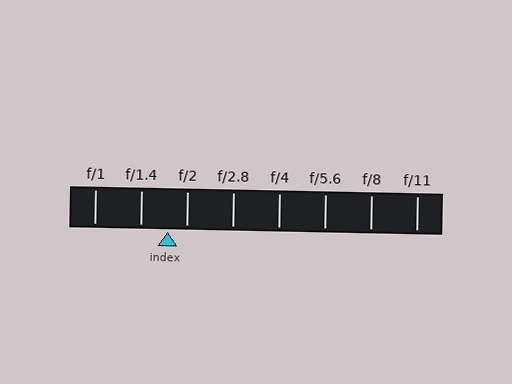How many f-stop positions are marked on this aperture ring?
There are 8 f-stop positions marked.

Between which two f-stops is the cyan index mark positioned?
The index mark is between f/1.4 and f/2.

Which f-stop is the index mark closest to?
The index mark is closest to f/2.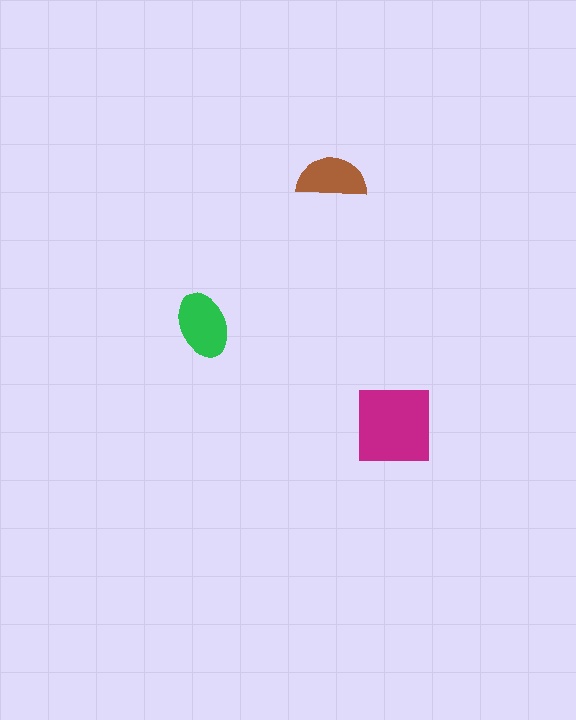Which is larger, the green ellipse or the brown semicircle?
The green ellipse.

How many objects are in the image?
There are 3 objects in the image.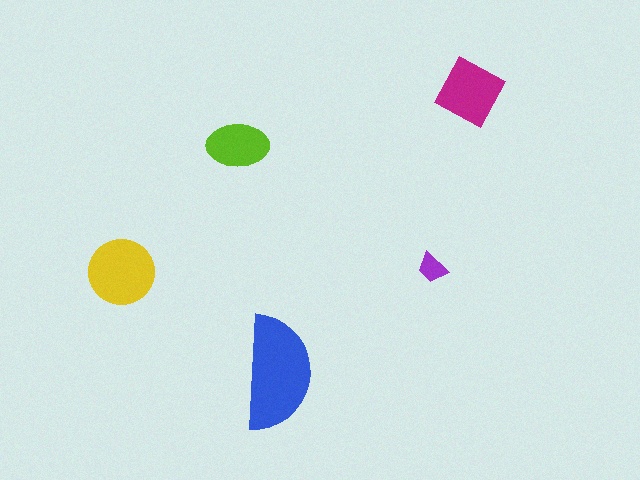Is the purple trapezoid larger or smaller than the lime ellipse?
Smaller.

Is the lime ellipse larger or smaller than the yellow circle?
Smaller.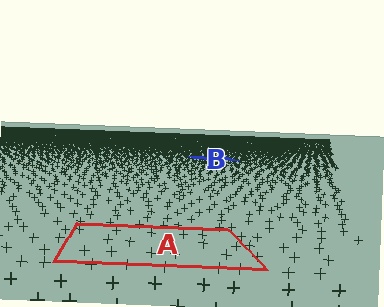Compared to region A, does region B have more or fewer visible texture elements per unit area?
Region B has more texture elements per unit area — they are packed more densely because it is farther away.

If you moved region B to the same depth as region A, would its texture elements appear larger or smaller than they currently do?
They would appear larger. At a closer depth, the same texture elements are projected at a bigger on-screen size.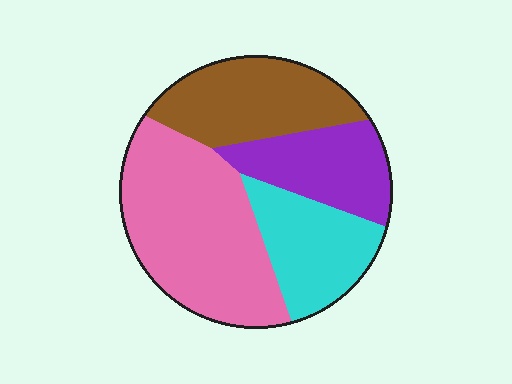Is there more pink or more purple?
Pink.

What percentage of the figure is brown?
Brown covers around 25% of the figure.